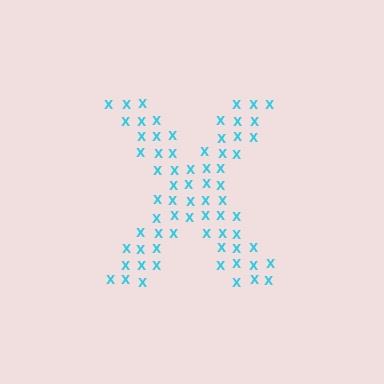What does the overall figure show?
The overall figure shows the letter X.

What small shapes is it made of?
It is made of small letter X's.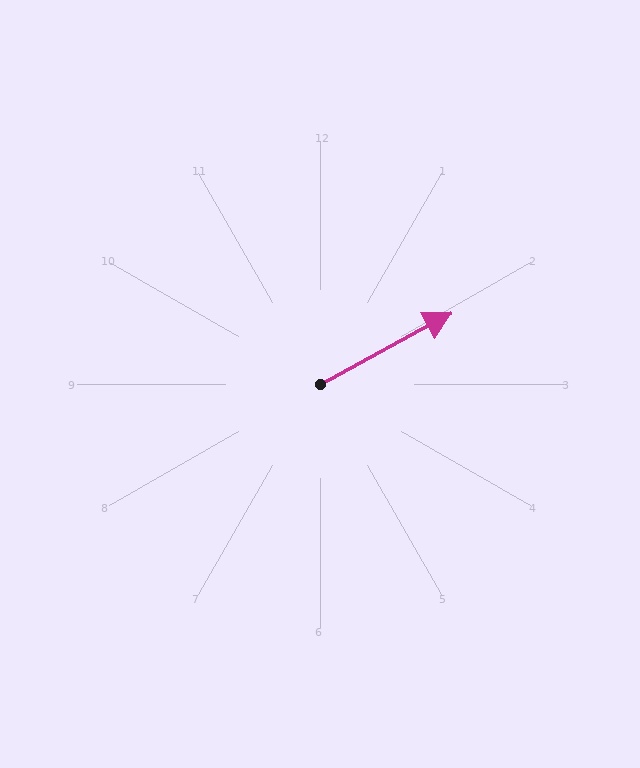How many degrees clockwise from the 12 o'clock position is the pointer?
Approximately 62 degrees.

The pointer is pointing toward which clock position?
Roughly 2 o'clock.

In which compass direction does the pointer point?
Northeast.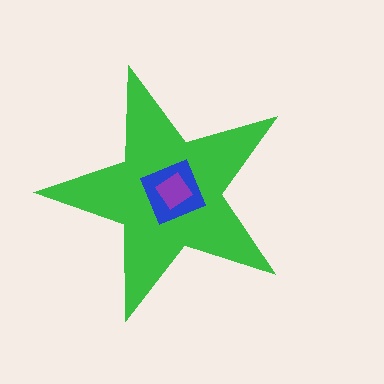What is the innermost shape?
The purple diamond.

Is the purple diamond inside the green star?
Yes.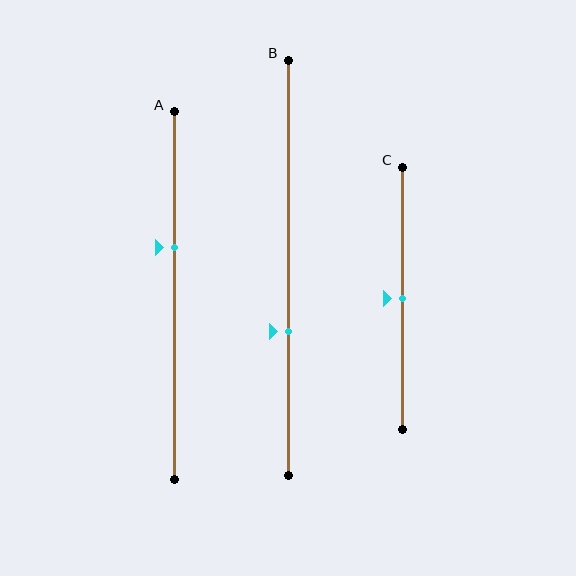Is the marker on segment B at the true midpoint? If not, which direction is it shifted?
No, the marker on segment B is shifted downward by about 15% of the segment length.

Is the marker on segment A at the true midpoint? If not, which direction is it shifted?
No, the marker on segment A is shifted upward by about 13% of the segment length.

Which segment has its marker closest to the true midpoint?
Segment C has its marker closest to the true midpoint.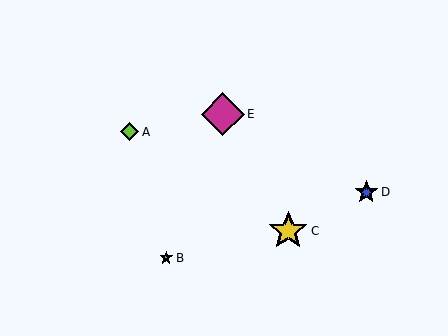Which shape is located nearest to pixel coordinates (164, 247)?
The lime star (labeled B) at (166, 258) is nearest to that location.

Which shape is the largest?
The magenta diamond (labeled E) is the largest.